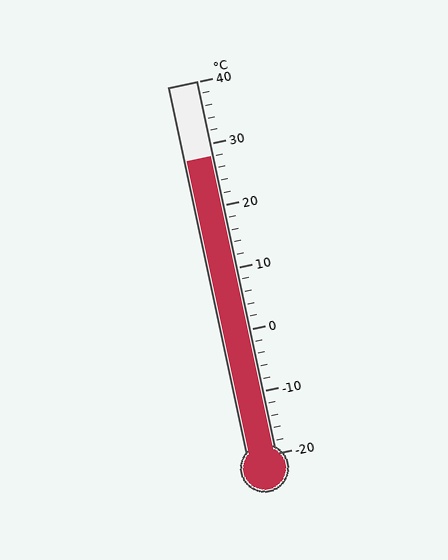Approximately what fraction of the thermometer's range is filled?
The thermometer is filled to approximately 80% of its range.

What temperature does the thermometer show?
The thermometer shows approximately 28°C.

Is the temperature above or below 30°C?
The temperature is below 30°C.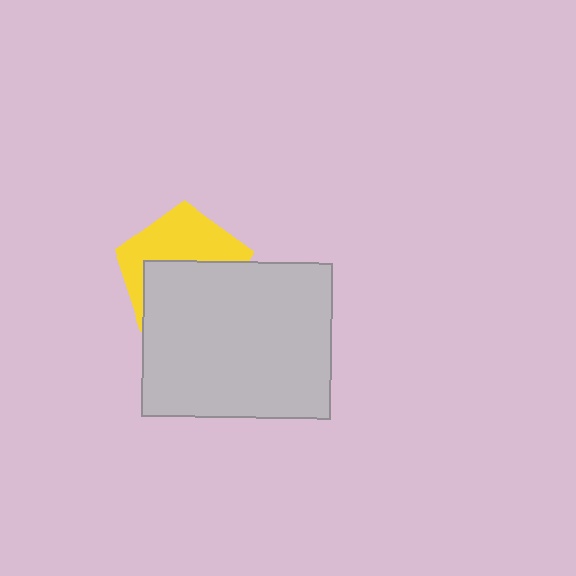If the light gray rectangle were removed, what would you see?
You would see the complete yellow pentagon.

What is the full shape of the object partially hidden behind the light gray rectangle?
The partially hidden object is a yellow pentagon.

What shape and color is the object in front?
The object in front is a light gray rectangle.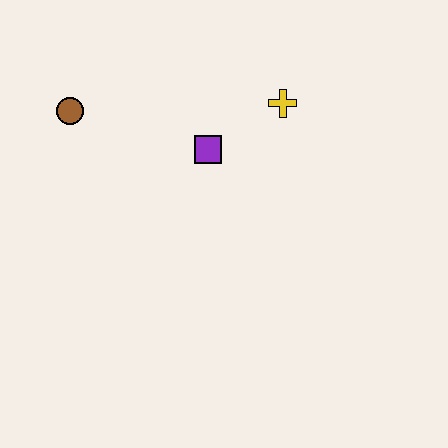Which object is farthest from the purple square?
The brown circle is farthest from the purple square.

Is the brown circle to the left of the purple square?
Yes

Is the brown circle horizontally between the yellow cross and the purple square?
No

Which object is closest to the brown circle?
The purple square is closest to the brown circle.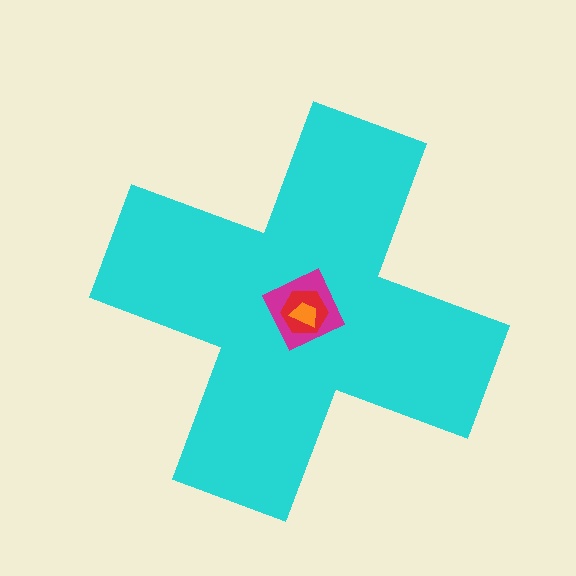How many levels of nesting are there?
4.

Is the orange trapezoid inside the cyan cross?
Yes.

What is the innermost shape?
The orange trapezoid.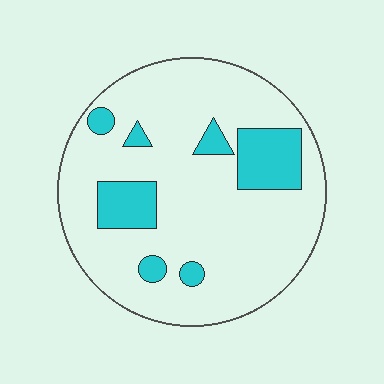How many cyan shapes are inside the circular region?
7.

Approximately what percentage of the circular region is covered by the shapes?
Approximately 15%.